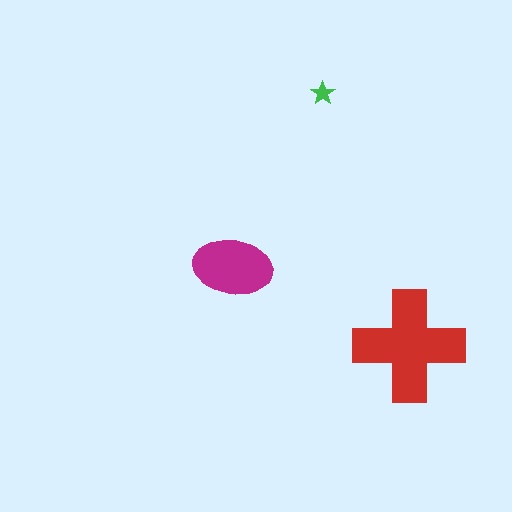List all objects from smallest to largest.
The green star, the magenta ellipse, the red cross.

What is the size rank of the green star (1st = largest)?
3rd.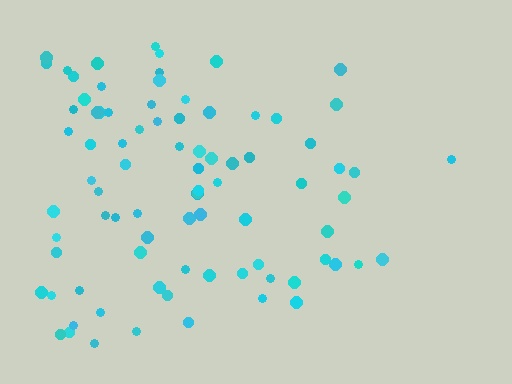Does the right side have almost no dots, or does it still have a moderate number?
Still a moderate number, just noticeably fewer than the left.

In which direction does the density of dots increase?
From right to left, with the left side densest.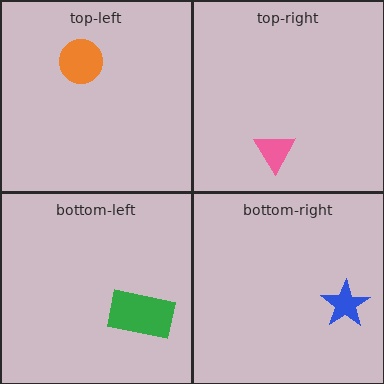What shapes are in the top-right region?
The pink triangle.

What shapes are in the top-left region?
The orange circle.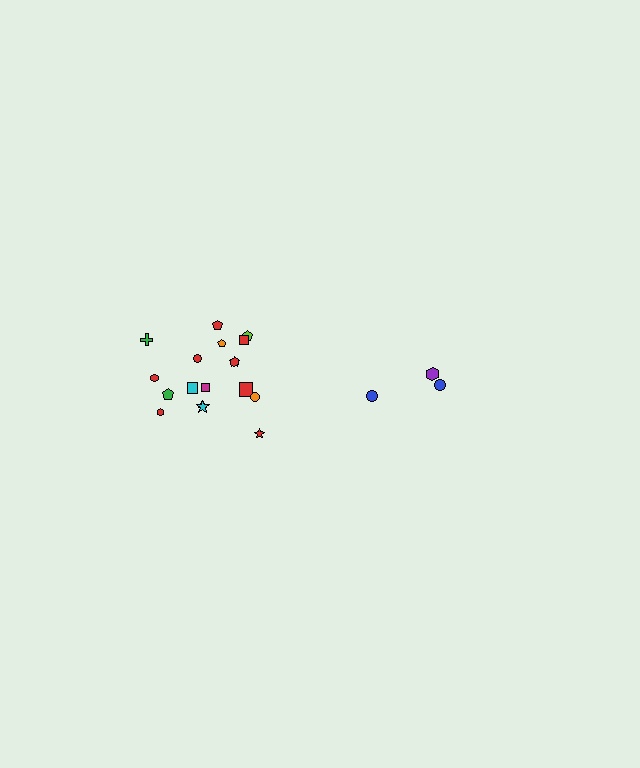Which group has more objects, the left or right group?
The left group.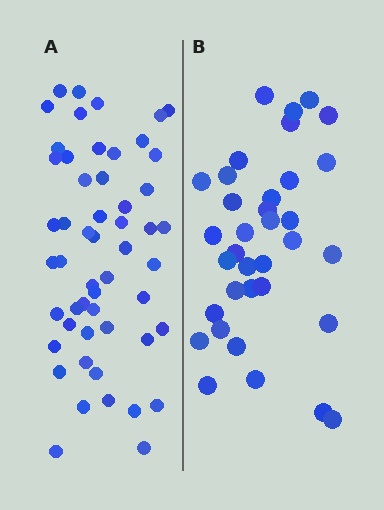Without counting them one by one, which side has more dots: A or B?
Region A (the left region) has more dots.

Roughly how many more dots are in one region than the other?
Region A has approximately 20 more dots than region B.